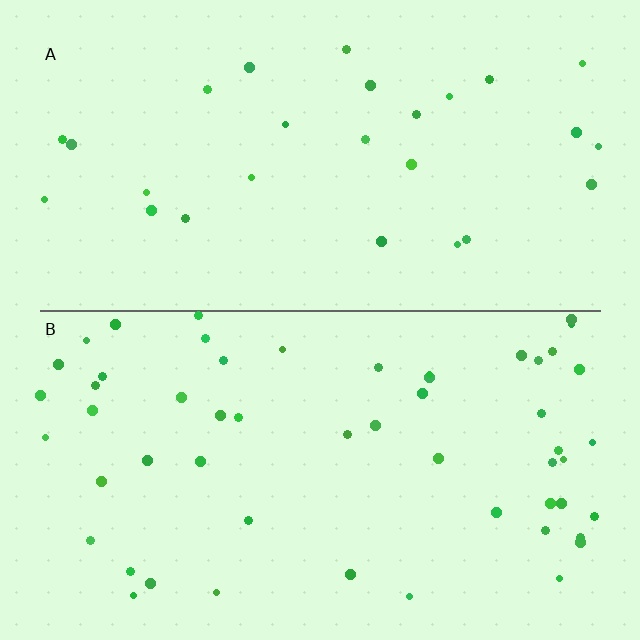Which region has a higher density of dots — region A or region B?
B (the bottom).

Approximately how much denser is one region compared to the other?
Approximately 2.0× — region B over region A.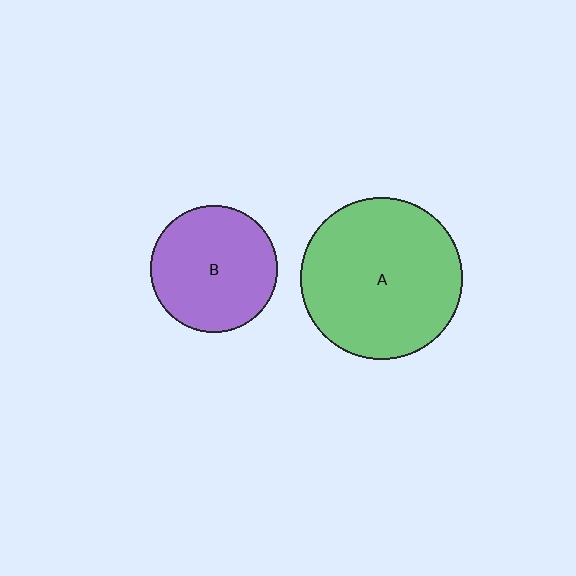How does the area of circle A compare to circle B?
Approximately 1.6 times.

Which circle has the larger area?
Circle A (green).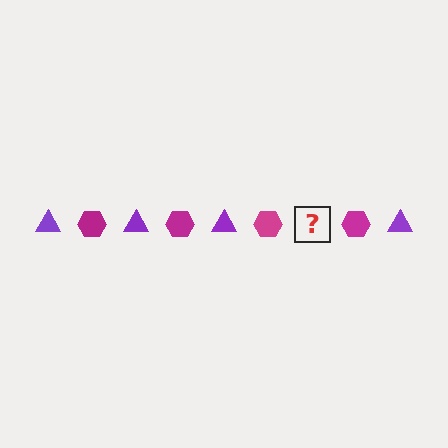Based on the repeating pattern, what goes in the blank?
The blank should be a purple triangle.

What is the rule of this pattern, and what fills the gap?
The rule is that the pattern alternates between purple triangle and magenta hexagon. The gap should be filled with a purple triangle.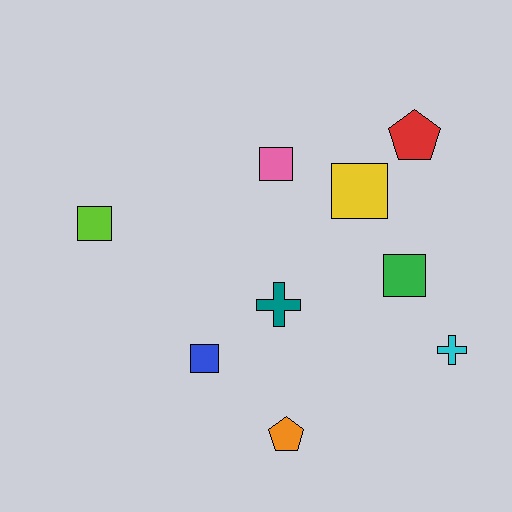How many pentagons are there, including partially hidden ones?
There are 2 pentagons.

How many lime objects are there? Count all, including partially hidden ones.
There is 1 lime object.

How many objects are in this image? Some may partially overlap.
There are 9 objects.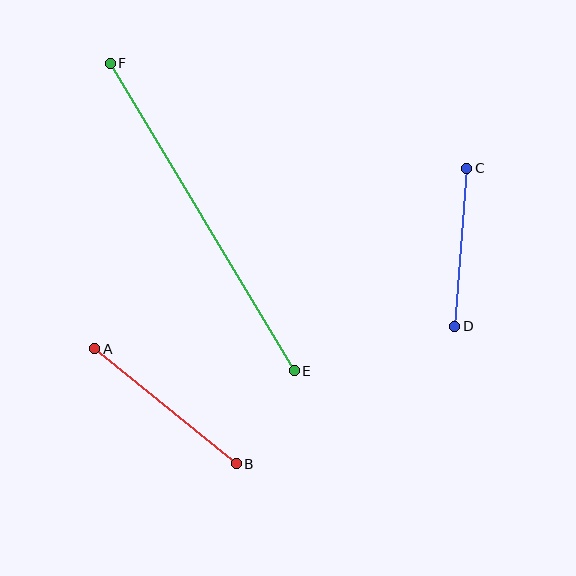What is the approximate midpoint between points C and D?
The midpoint is at approximately (461, 247) pixels.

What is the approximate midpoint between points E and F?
The midpoint is at approximately (202, 217) pixels.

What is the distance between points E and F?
The distance is approximately 358 pixels.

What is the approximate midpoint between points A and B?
The midpoint is at approximately (165, 406) pixels.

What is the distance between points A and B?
The distance is approximately 182 pixels.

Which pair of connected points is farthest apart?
Points E and F are farthest apart.